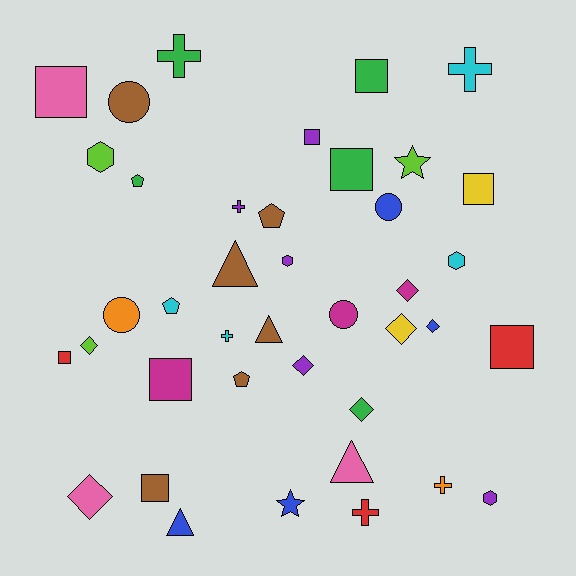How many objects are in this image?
There are 40 objects.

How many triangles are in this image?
There are 4 triangles.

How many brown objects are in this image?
There are 6 brown objects.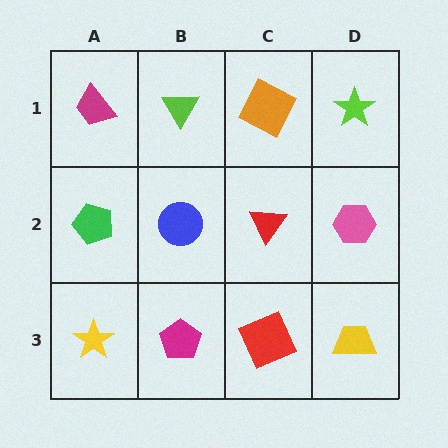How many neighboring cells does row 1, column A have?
2.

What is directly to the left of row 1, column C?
A lime triangle.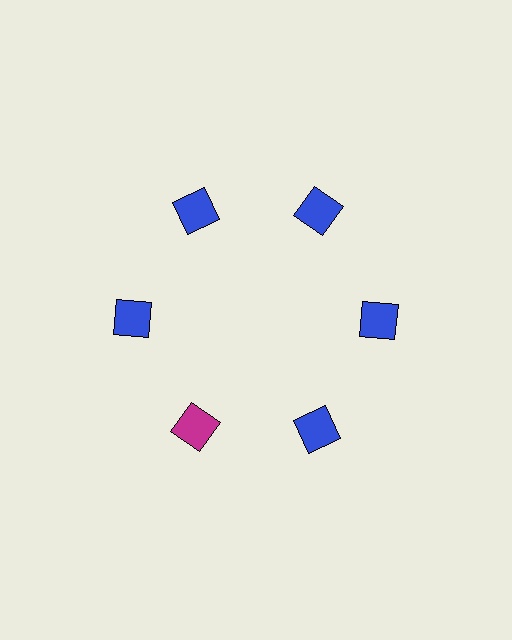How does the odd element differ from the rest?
It has a different color: magenta instead of blue.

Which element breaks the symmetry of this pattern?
The magenta square at roughly the 7 o'clock position breaks the symmetry. All other shapes are blue squares.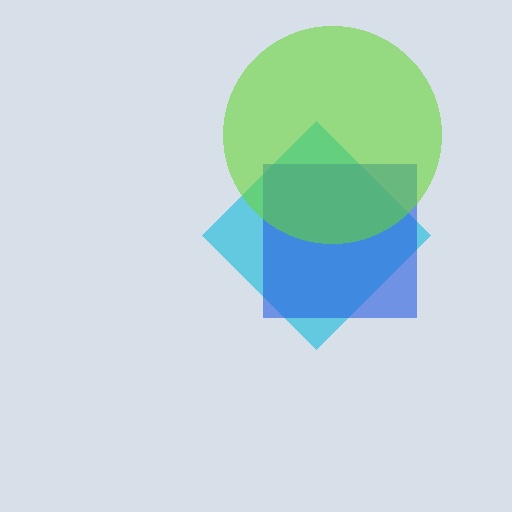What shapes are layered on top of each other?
The layered shapes are: a cyan diamond, a blue square, a lime circle.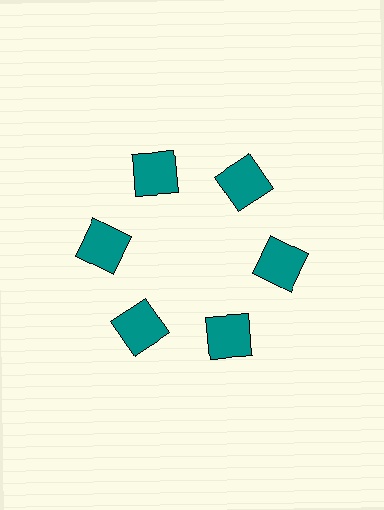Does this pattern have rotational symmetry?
Yes, this pattern has 6-fold rotational symmetry. It looks the same after rotating 60 degrees around the center.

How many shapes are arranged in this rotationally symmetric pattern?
There are 6 shapes, arranged in 6 groups of 1.